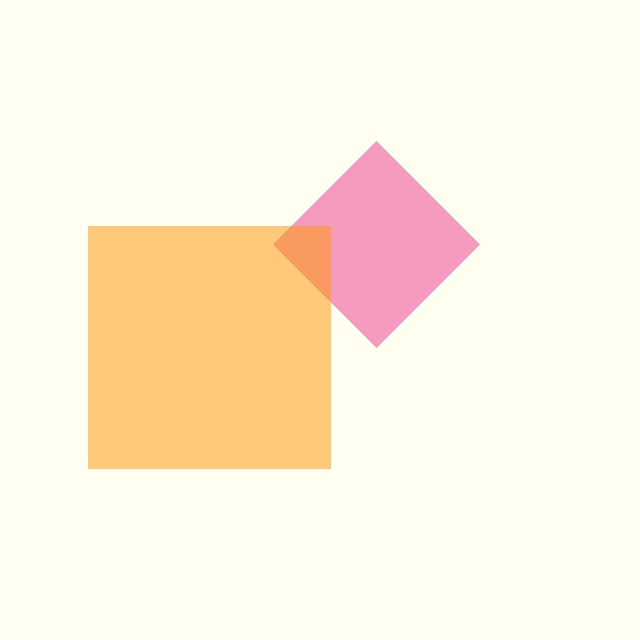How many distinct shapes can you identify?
There are 2 distinct shapes: a pink diamond, an orange square.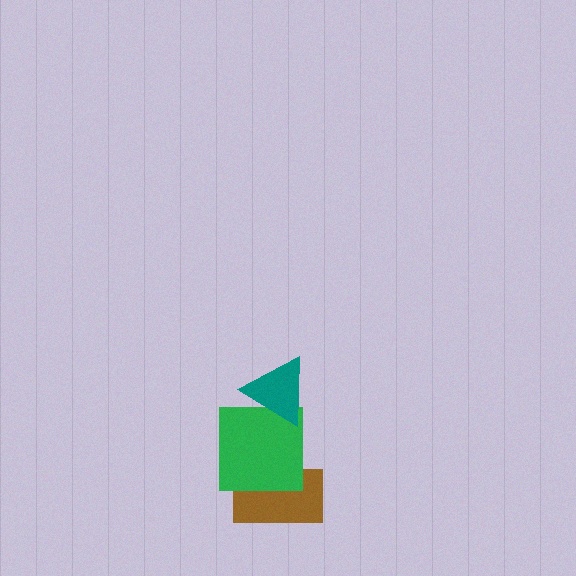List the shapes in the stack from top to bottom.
From top to bottom: the teal triangle, the green square, the brown rectangle.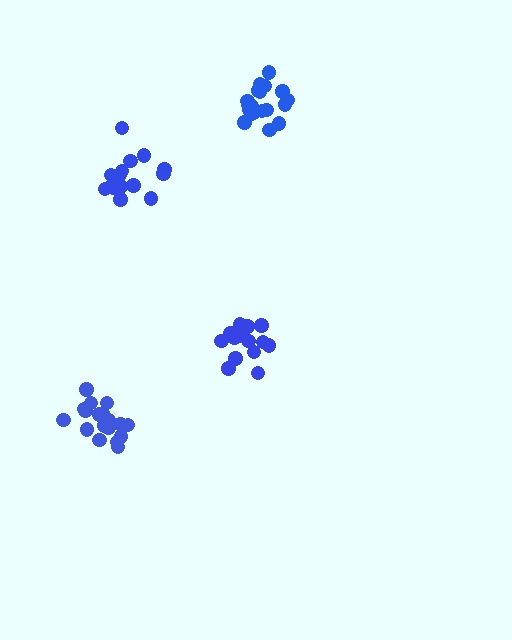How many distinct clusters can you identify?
There are 4 distinct clusters.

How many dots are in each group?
Group 1: 15 dots, Group 2: 19 dots, Group 3: 20 dots, Group 4: 17 dots (71 total).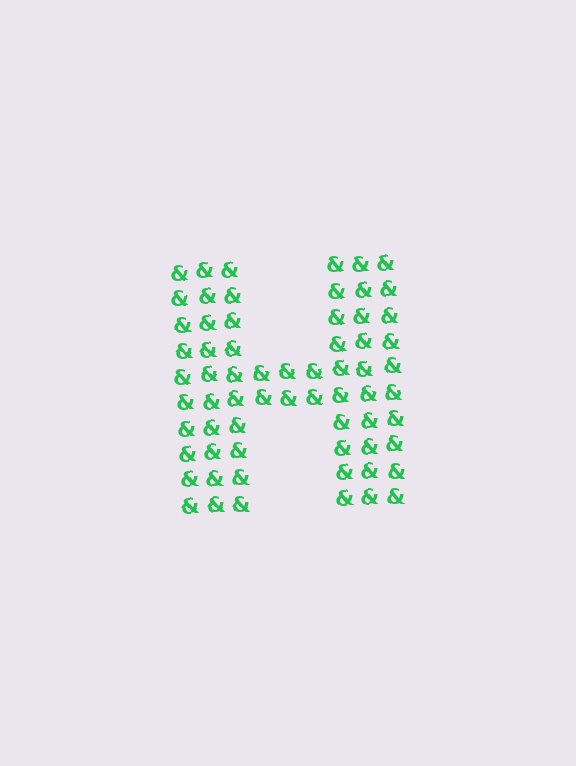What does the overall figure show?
The overall figure shows the letter H.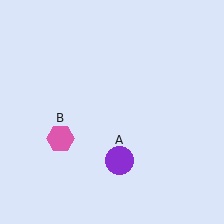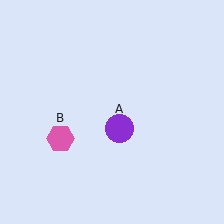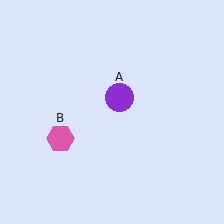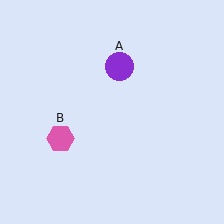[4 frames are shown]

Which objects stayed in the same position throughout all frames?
Pink hexagon (object B) remained stationary.